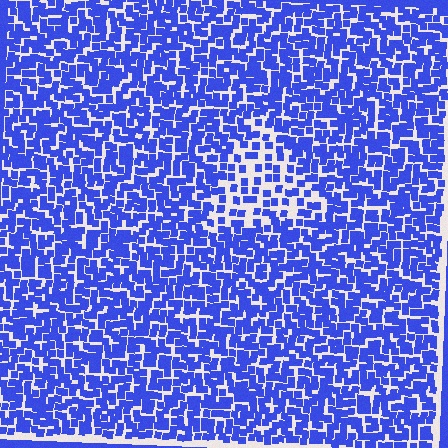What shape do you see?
I see a triangle.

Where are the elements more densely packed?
The elements are more densely packed outside the triangle boundary.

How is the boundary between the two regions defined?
The boundary is defined by a change in element density (approximately 1.9x ratio). All elements are the same color, size, and shape.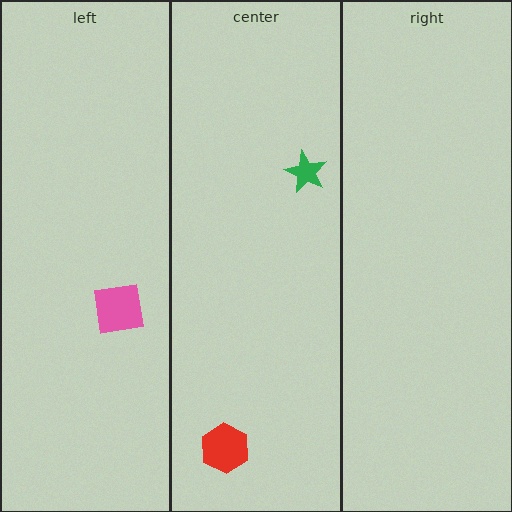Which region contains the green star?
The center region.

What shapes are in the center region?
The green star, the red hexagon.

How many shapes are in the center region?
2.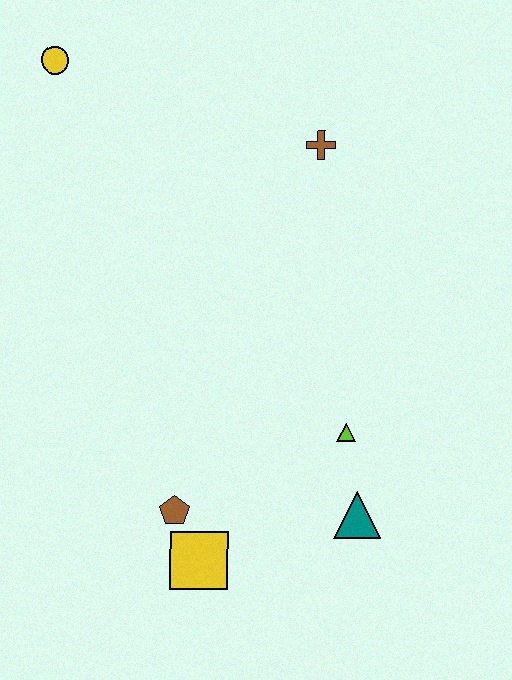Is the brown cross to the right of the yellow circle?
Yes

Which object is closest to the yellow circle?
The brown cross is closest to the yellow circle.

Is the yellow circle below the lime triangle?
No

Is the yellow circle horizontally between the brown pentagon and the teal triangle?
No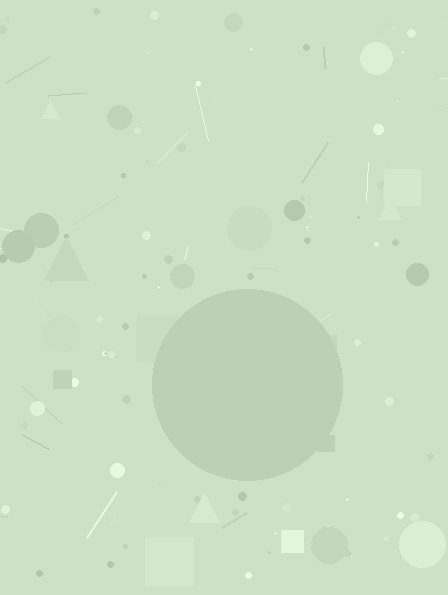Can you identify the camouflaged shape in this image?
The camouflaged shape is a circle.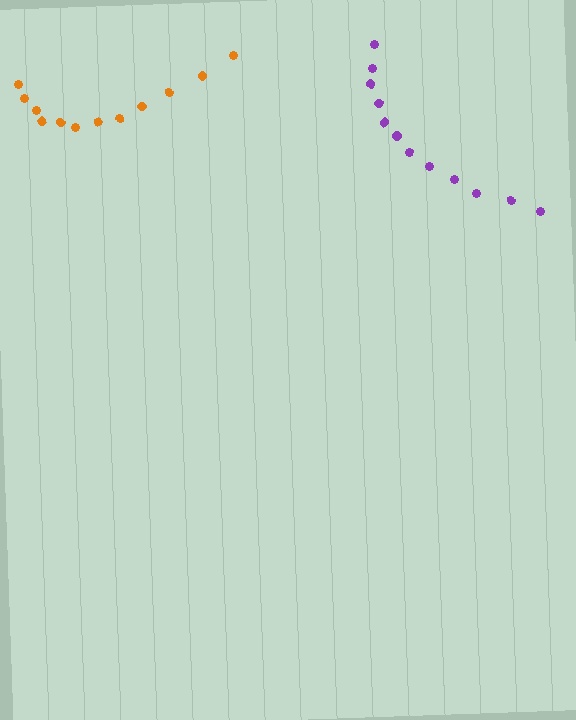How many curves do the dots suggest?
There are 2 distinct paths.